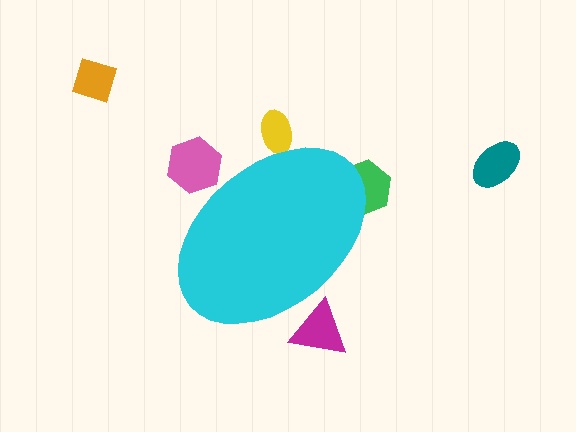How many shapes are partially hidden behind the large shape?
4 shapes are partially hidden.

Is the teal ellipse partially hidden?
No, the teal ellipse is fully visible.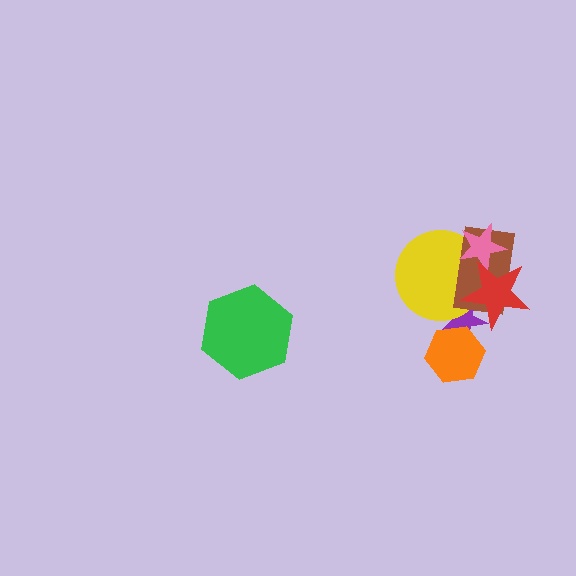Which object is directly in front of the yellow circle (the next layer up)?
The brown rectangle is directly in front of the yellow circle.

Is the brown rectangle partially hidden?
Yes, it is partially covered by another shape.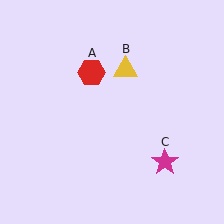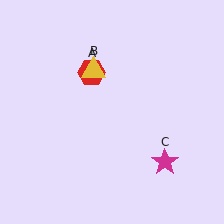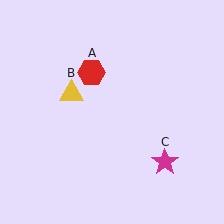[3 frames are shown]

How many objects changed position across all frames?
1 object changed position: yellow triangle (object B).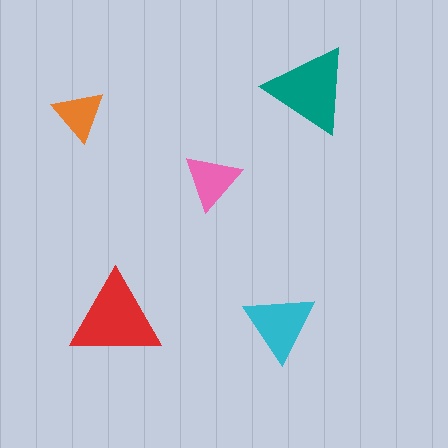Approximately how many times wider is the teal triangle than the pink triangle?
About 1.5 times wider.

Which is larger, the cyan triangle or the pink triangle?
The cyan one.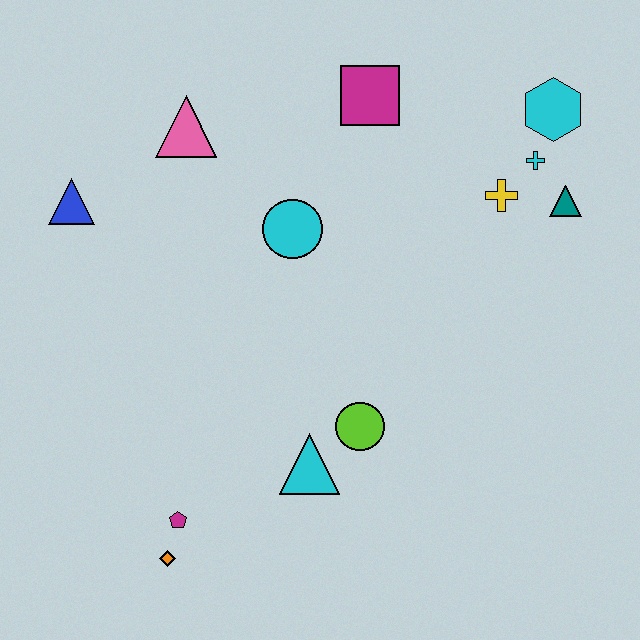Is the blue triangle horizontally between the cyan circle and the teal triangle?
No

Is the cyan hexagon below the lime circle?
No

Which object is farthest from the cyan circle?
The orange diamond is farthest from the cyan circle.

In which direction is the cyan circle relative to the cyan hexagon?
The cyan circle is to the left of the cyan hexagon.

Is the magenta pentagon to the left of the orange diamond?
No